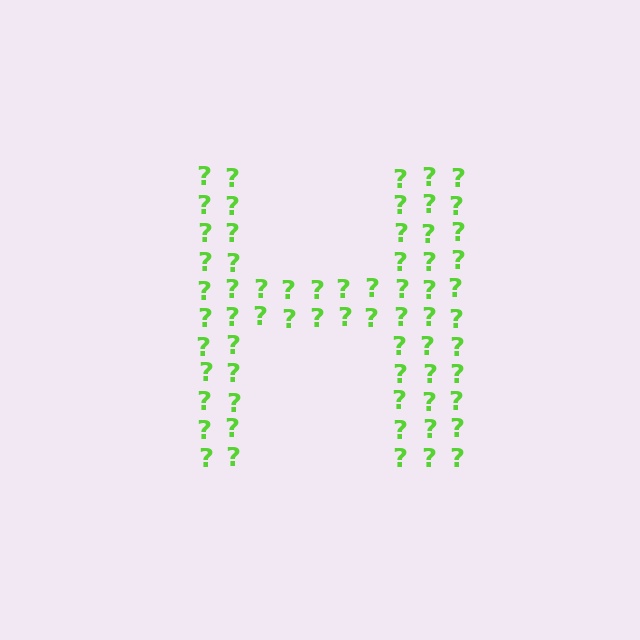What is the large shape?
The large shape is the letter H.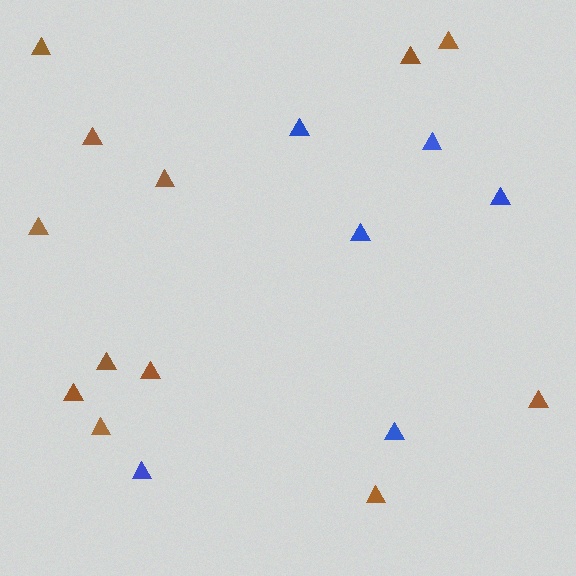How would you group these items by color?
There are 2 groups: one group of brown triangles (12) and one group of blue triangles (6).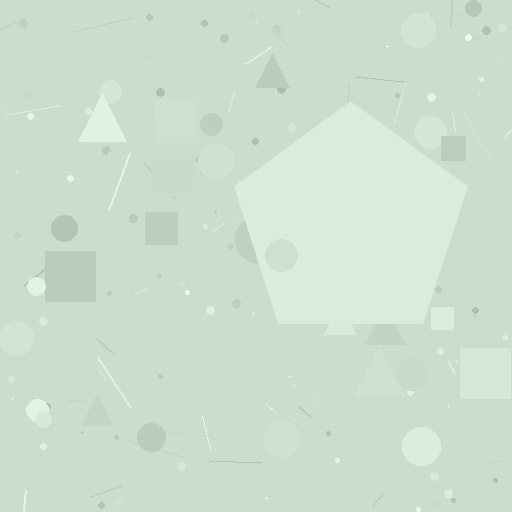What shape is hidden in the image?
A pentagon is hidden in the image.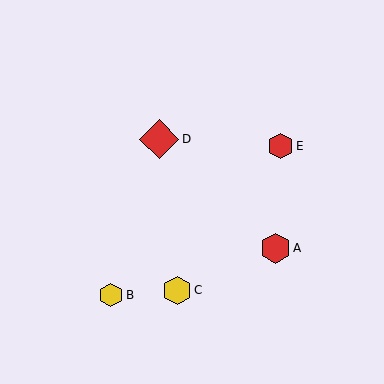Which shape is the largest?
The red diamond (labeled D) is the largest.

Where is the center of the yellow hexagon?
The center of the yellow hexagon is at (111, 295).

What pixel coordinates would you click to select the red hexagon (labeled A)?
Click at (275, 248) to select the red hexagon A.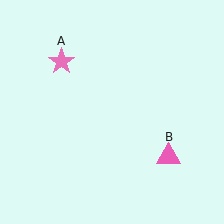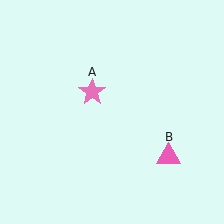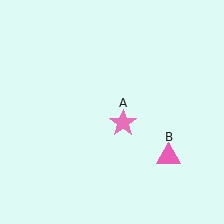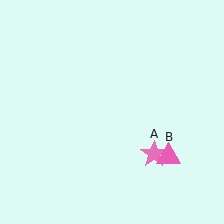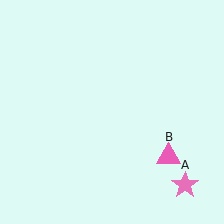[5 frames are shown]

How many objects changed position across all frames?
1 object changed position: pink star (object A).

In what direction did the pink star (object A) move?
The pink star (object A) moved down and to the right.